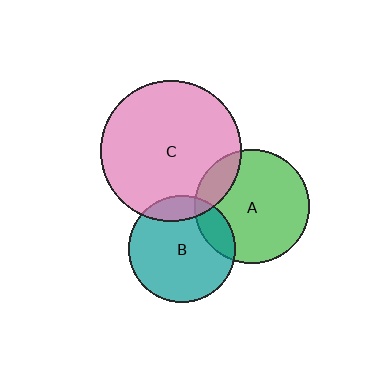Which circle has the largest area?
Circle C (pink).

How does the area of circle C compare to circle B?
Approximately 1.7 times.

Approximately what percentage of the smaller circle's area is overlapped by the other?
Approximately 15%.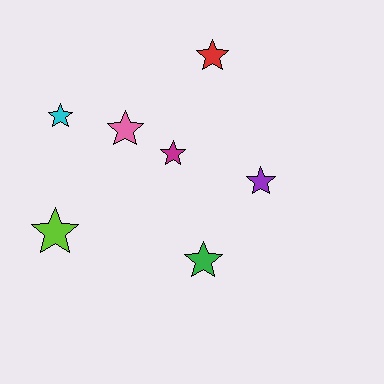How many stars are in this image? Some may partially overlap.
There are 7 stars.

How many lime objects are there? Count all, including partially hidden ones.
There is 1 lime object.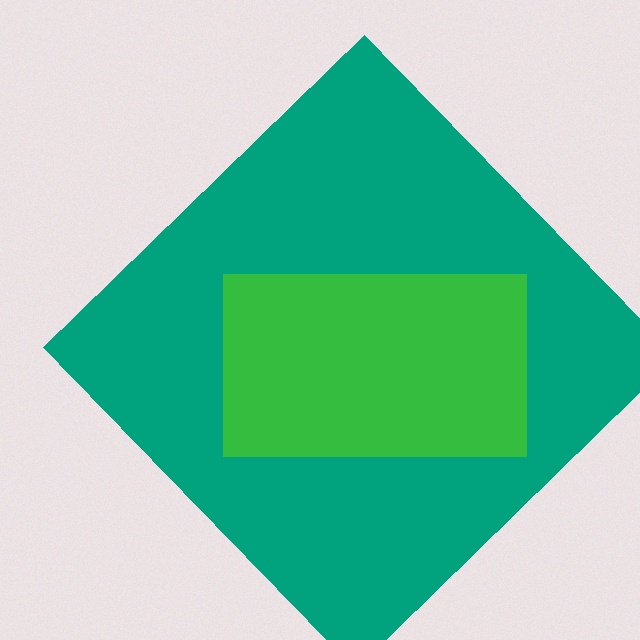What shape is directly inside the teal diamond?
The green rectangle.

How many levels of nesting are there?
2.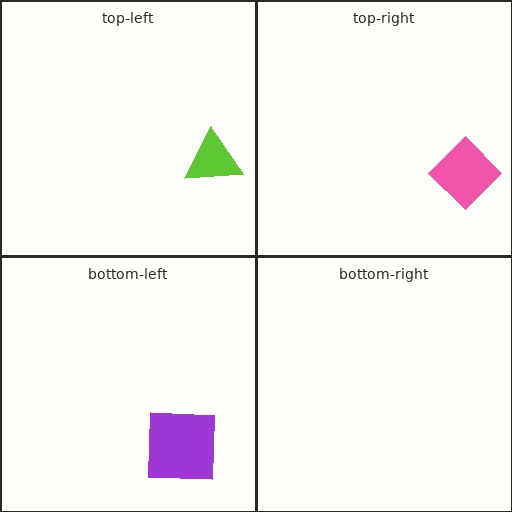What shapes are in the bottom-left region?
The purple square.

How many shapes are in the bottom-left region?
1.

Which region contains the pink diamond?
The top-right region.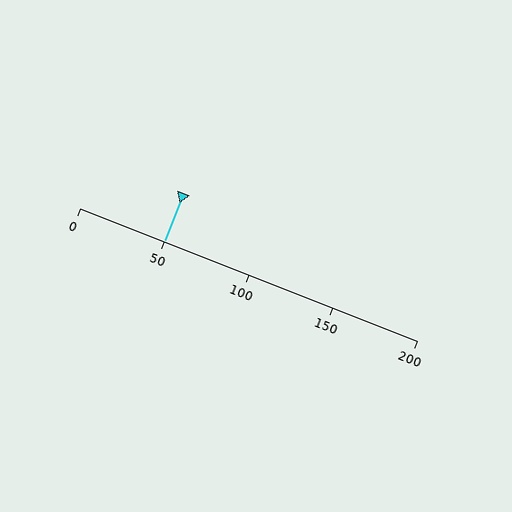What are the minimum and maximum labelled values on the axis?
The axis runs from 0 to 200.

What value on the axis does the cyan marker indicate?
The marker indicates approximately 50.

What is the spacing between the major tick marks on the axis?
The major ticks are spaced 50 apart.